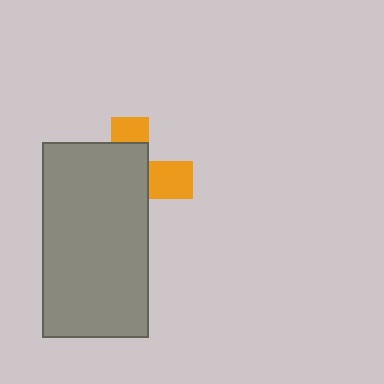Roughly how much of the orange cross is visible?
A small part of it is visible (roughly 32%).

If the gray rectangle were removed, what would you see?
You would see the complete orange cross.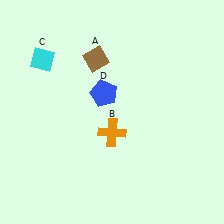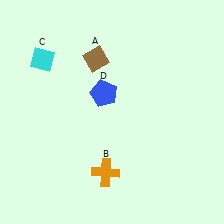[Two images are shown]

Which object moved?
The orange cross (B) moved down.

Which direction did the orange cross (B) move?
The orange cross (B) moved down.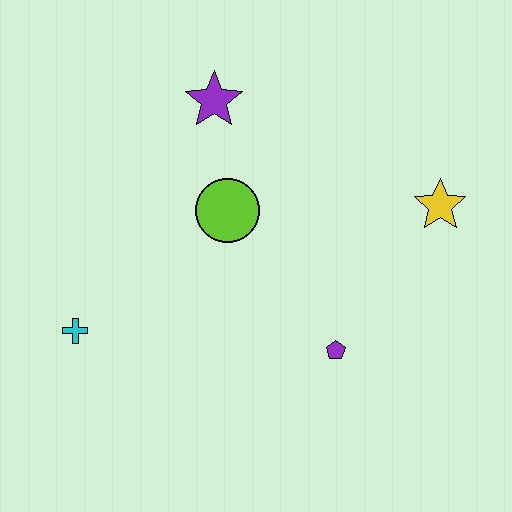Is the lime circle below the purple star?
Yes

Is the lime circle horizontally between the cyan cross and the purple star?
No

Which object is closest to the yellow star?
The purple pentagon is closest to the yellow star.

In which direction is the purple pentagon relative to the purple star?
The purple pentagon is below the purple star.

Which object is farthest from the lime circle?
The yellow star is farthest from the lime circle.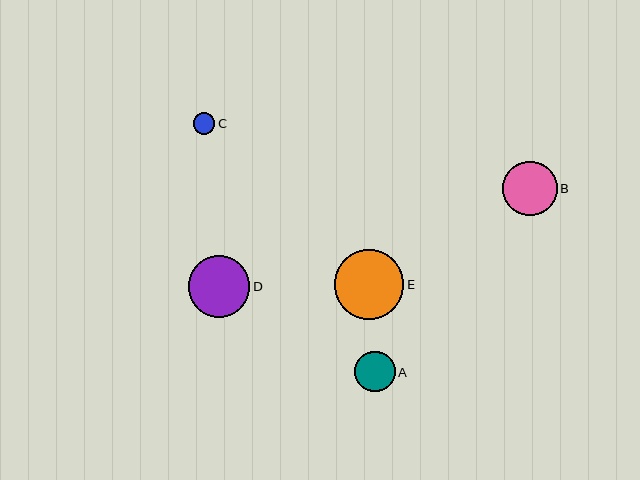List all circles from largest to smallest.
From largest to smallest: E, D, B, A, C.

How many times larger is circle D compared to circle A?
Circle D is approximately 1.5 times the size of circle A.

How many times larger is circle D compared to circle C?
Circle D is approximately 2.8 times the size of circle C.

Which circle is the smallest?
Circle C is the smallest with a size of approximately 22 pixels.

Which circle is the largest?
Circle E is the largest with a size of approximately 70 pixels.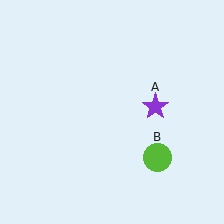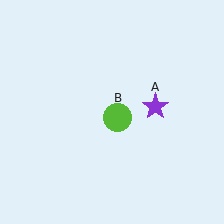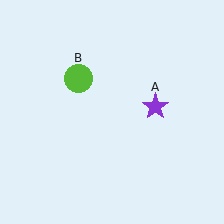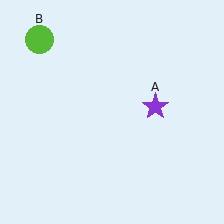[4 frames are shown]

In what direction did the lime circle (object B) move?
The lime circle (object B) moved up and to the left.